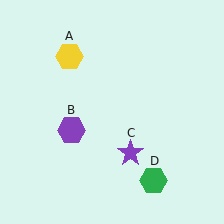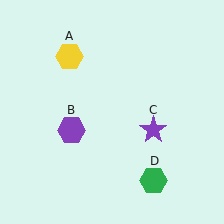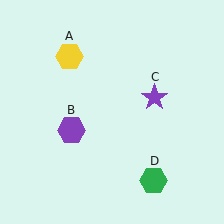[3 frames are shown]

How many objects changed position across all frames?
1 object changed position: purple star (object C).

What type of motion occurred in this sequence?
The purple star (object C) rotated counterclockwise around the center of the scene.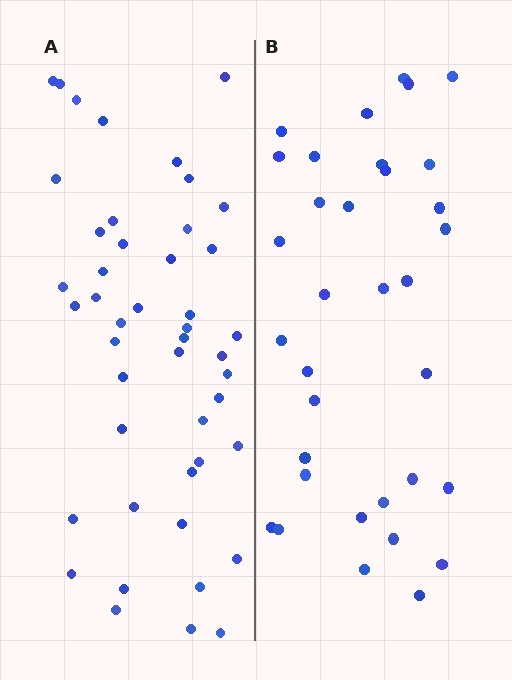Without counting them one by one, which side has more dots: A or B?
Region A (the left region) has more dots.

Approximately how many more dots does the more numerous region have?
Region A has roughly 12 or so more dots than region B.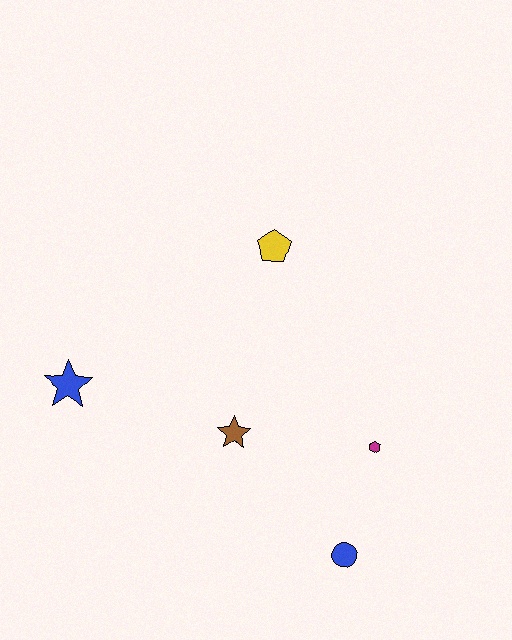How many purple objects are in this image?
There are no purple objects.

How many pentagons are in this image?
There is 1 pentagon.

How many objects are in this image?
There are 5 objects.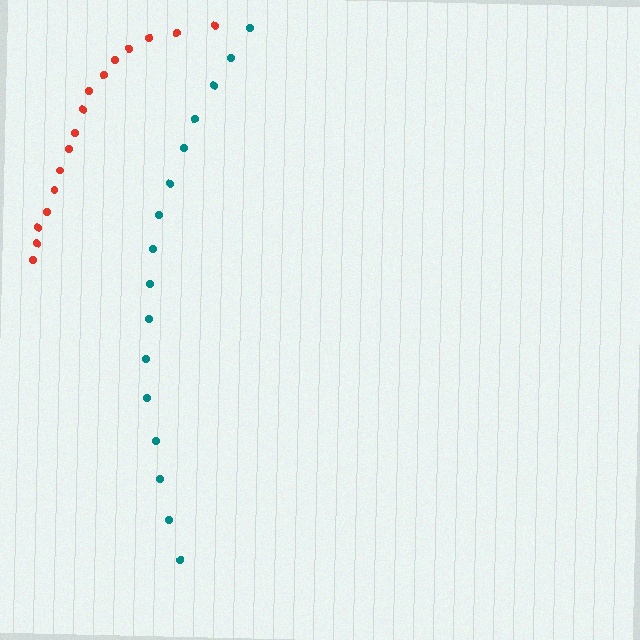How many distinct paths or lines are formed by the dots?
There are 2 distinct paths.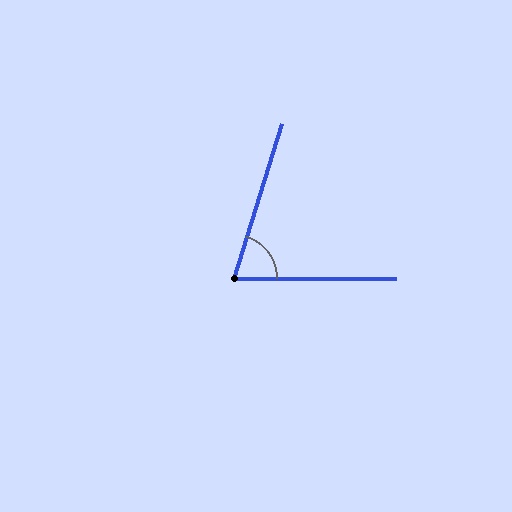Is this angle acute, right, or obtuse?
It is acute.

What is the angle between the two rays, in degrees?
Approximately 73 degrees.